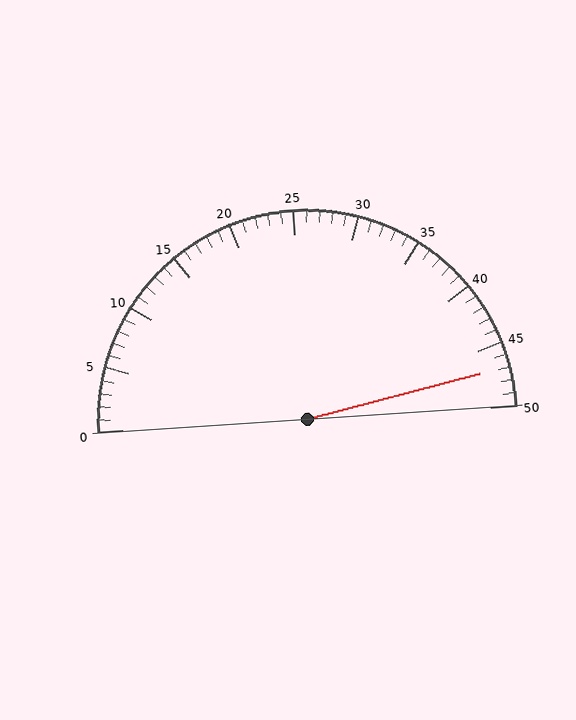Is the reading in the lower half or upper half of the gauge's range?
The reading is in the upper half of the range (0 to 50).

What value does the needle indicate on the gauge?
The needle indicates approximately 47.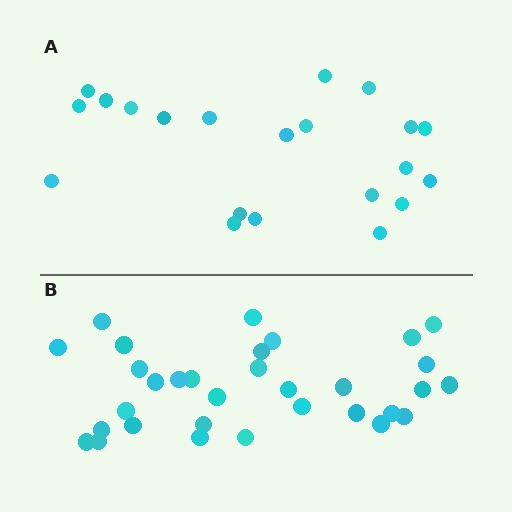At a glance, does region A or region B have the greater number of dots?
Region B (the bottom region) has more dots.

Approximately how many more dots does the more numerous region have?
Region B has roughly 12 or so more dots than region A.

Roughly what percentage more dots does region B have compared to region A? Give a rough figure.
About 50% more.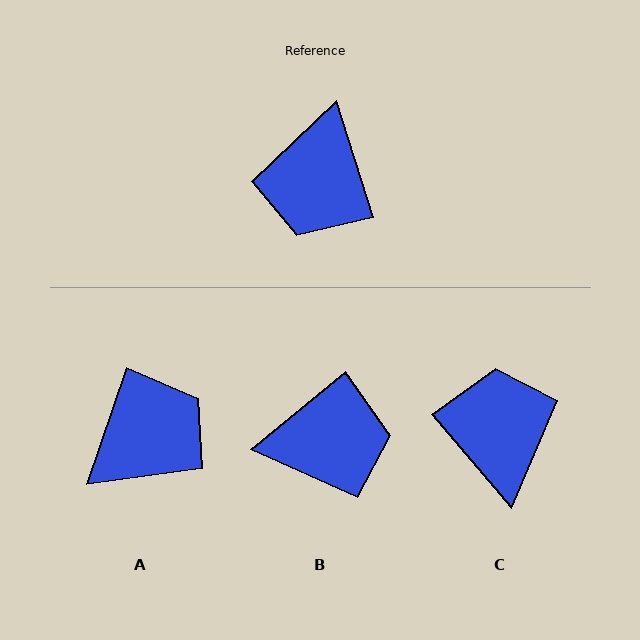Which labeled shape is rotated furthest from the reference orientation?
C, about 157 degrees away.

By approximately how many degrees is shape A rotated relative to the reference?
Approximately 144 degrees counter-clockwise.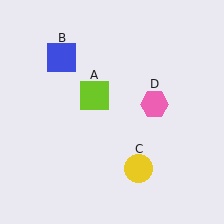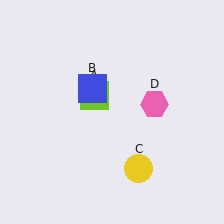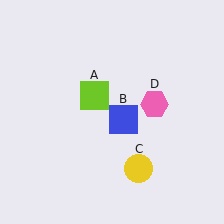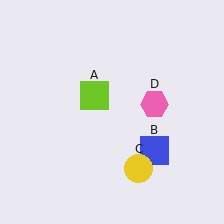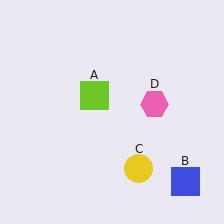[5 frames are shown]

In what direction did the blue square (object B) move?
The blue square (object B) moved down and to the right.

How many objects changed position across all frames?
1 object changed position: blue square (object B).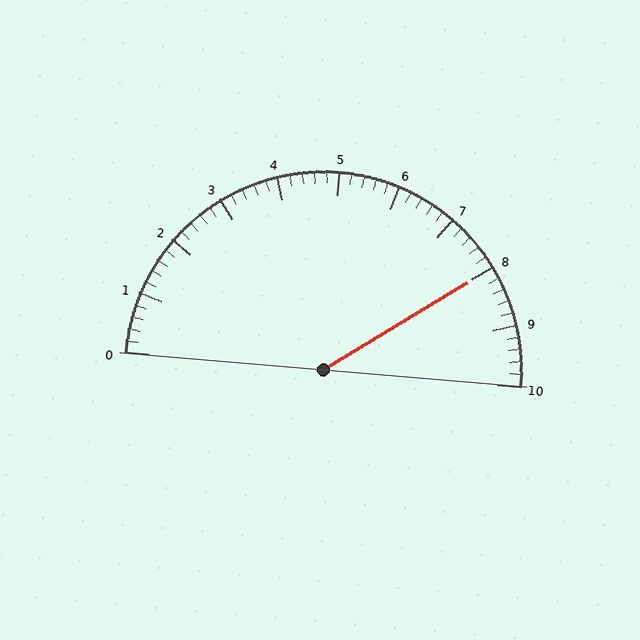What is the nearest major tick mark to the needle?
The nearest major tick mark is 8.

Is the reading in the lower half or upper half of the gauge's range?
The reading is in the upper half of the range (0 to 10).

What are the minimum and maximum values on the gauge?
The gauge ranges from 0 to 10.